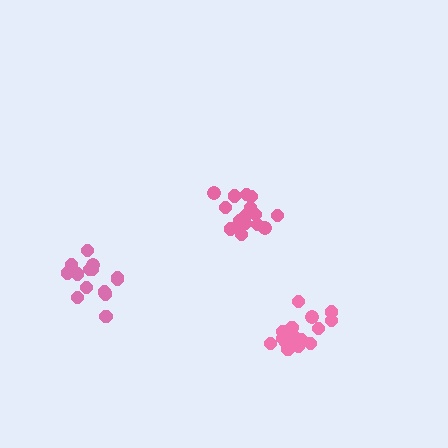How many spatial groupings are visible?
There are 3 spatial groupings.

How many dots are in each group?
Group 1: 17 dots, Group 2: 17 dots, Group 3: 14 dots (48 total).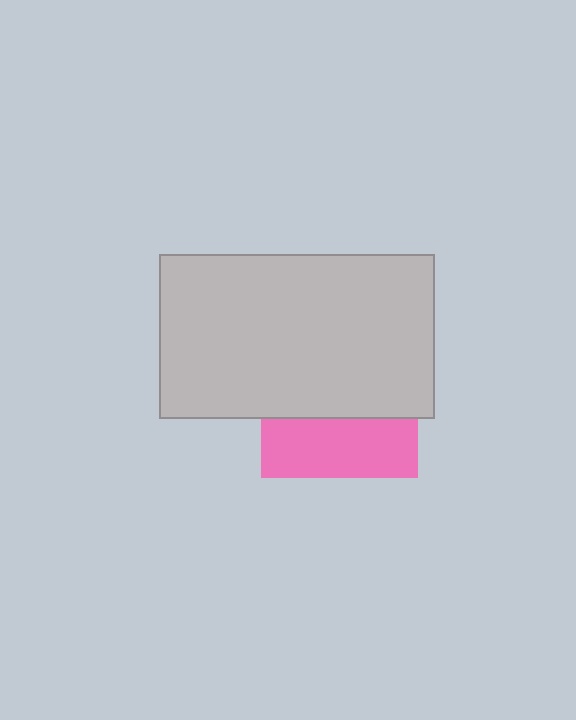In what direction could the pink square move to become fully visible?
The pink square could move down. That would shift it out from behind the light gray rectangle entirely.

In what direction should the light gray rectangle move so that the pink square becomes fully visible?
The light gray rectangle should move up. That is the shortest direction to clear the overlap and leave the pink square fully visible.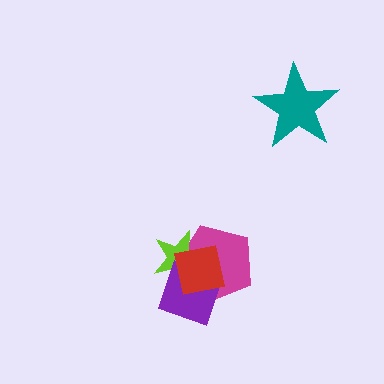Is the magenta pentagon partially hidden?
Yes, it is partially covered by another shape.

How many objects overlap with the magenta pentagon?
3 objects overlap with the magenta pentagon.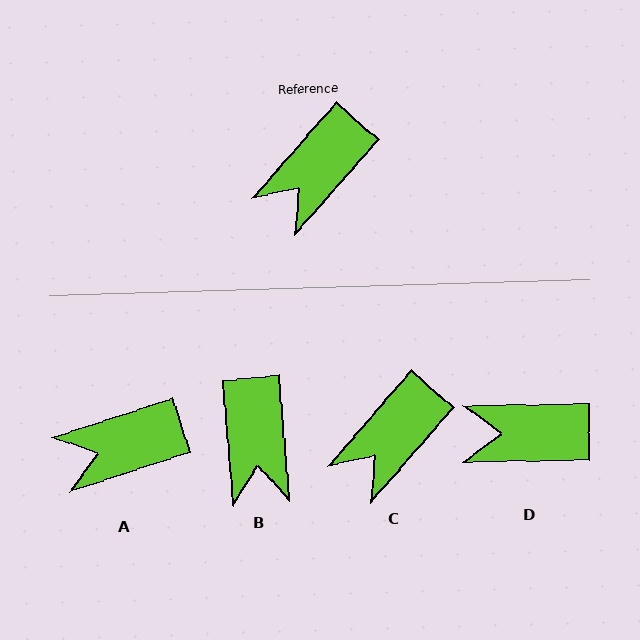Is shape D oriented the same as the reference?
No, it is off by about 48 degrees.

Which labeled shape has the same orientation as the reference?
C.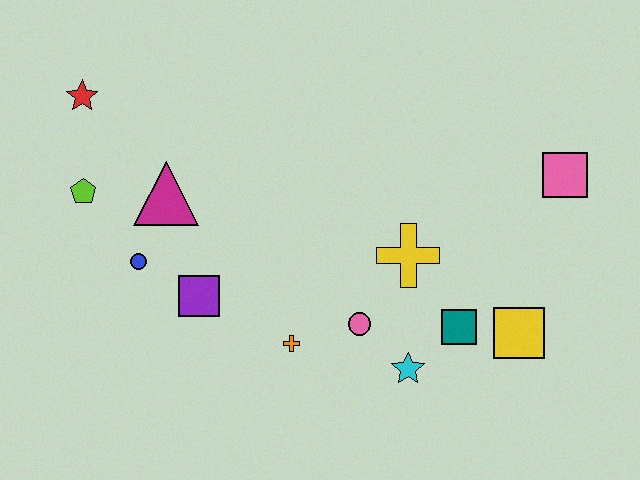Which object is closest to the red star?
The lime pentagon is closest to the red star.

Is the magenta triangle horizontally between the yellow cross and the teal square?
No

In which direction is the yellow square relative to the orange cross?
The yellow square is to the right of the orange cross.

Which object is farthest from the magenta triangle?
The pink square is farthest from the magenta triangle.